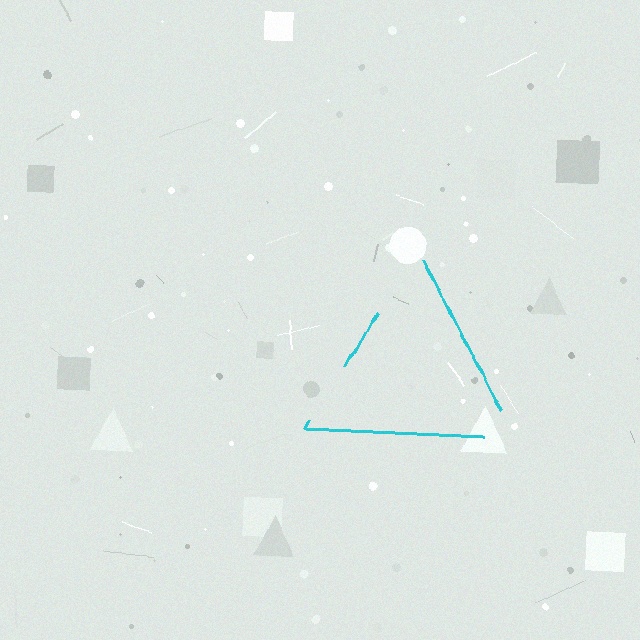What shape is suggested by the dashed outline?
The dashed outline suggests a triangle.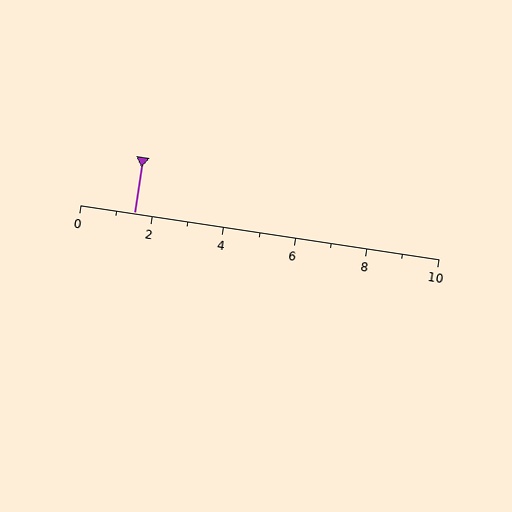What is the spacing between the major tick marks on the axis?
The major ticks are spaced 2 apart.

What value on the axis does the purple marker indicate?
The marker indicates approximately 1.5.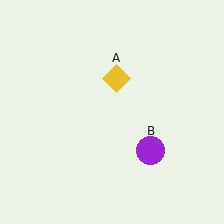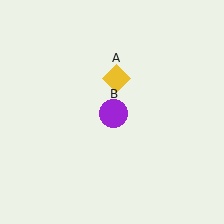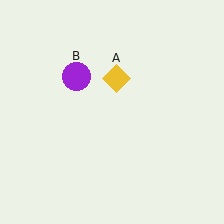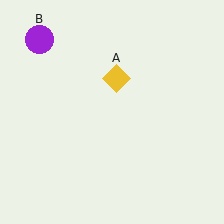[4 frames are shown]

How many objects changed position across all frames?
1 object changed position: purple circle (object B).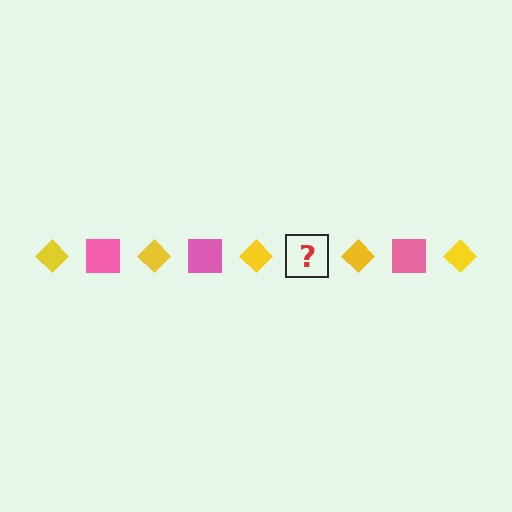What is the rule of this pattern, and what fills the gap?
The rule is that the pattern alternates between yellow diamond and pink square. The gap should be filled with a pink square.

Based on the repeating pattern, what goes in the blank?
The blank should be a pink square.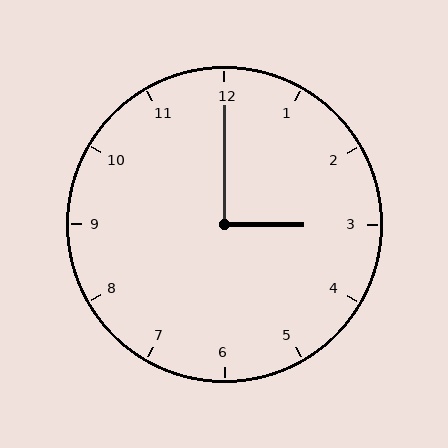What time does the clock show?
3:00.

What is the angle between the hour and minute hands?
Approximately 90 degrees.